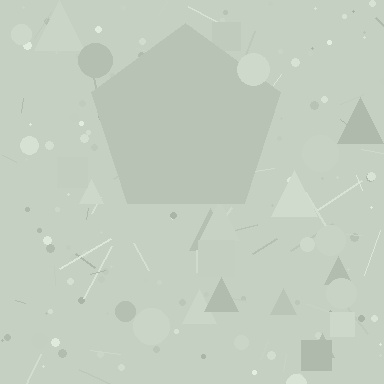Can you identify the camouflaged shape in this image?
The camouflaged shape is a pentagon.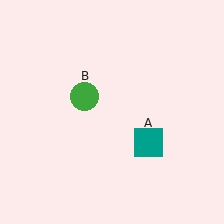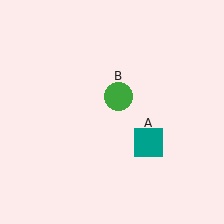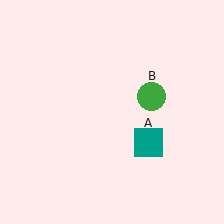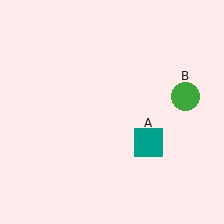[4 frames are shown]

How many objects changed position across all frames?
1 object changed position: green circle (object B).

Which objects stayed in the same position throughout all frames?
Teal square (object A) remained stationary.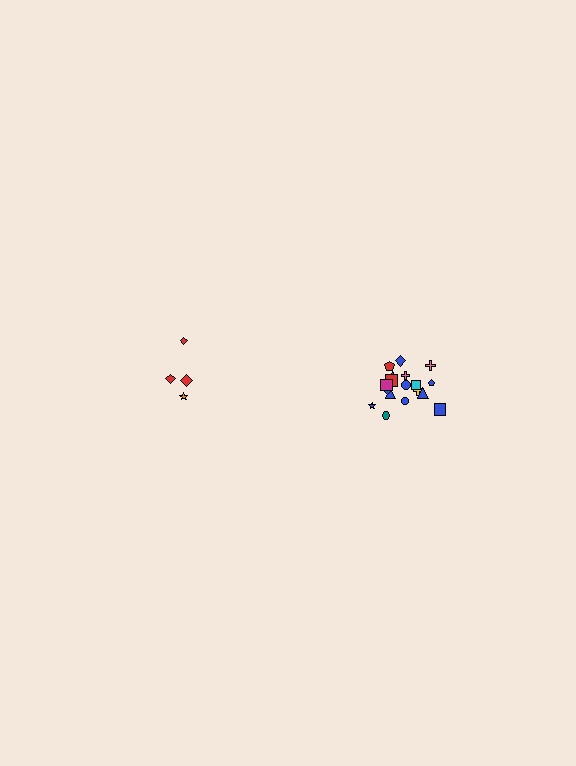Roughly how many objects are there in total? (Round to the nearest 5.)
Roughly 20 objects in total.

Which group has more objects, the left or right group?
The right group.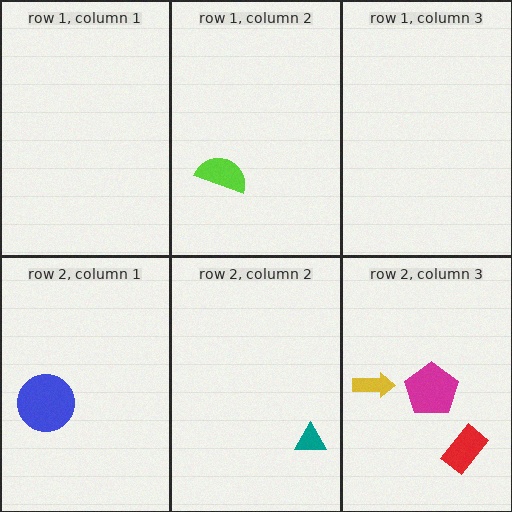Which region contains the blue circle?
The row 2, column 1 region.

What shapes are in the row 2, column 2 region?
The teal triangle.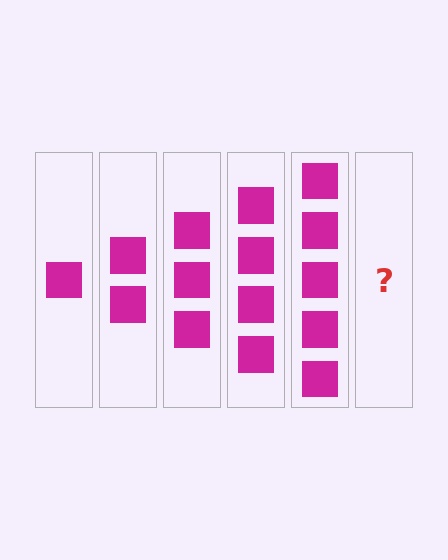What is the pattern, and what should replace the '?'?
The pattern is that each step adds one more square. The '?' should be 6 squares.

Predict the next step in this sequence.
The next step is 6 squares.